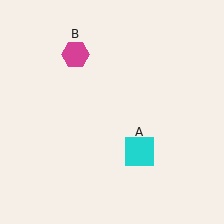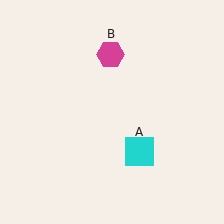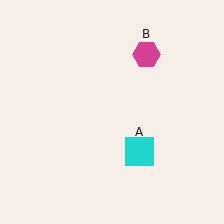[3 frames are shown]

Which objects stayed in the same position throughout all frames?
Cyan square (object A) remained stationary.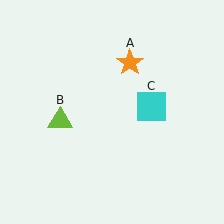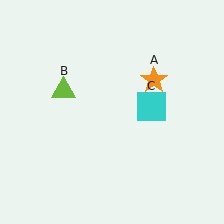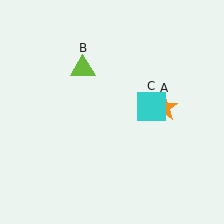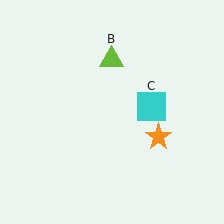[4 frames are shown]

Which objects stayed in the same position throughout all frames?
Cyan square (object C) remained stationary.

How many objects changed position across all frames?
2 objects changed position: orange star (object A), lime triangle (object B).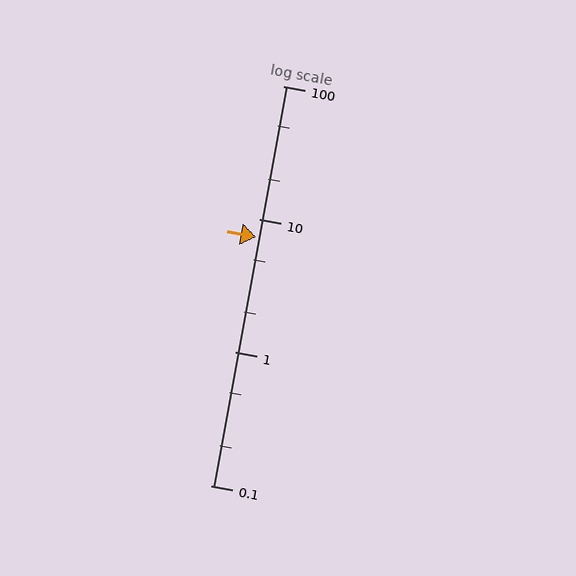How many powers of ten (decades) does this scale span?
The scale spans 3 decades, from 0.1 to 100.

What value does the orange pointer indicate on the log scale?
The pointer indicates approximately 7.4.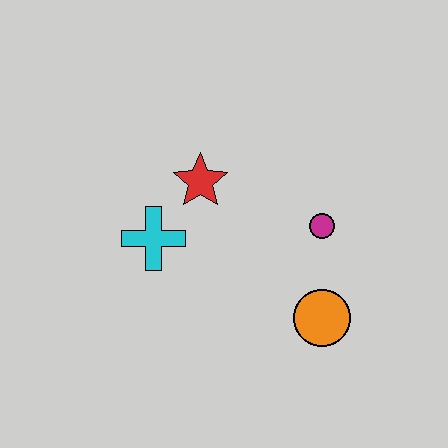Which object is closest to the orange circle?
The magenta circle is closest to the orange circle.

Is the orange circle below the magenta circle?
Yes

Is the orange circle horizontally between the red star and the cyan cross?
No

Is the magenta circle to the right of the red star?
Yes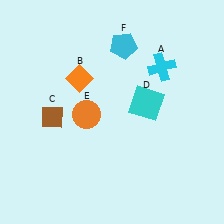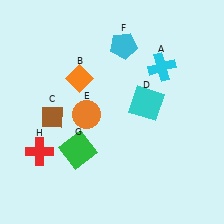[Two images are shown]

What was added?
A green square (G), a red cross (H) were added in Image 2.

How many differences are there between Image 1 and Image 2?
There are 2 differences between the two images.